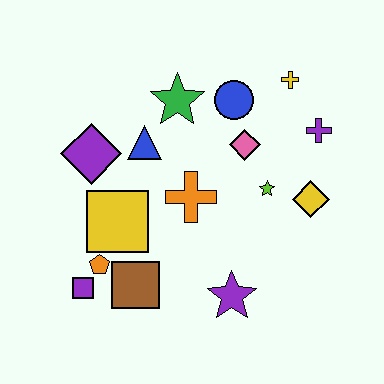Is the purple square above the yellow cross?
No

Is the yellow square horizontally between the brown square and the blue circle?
No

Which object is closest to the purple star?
The brown square is closest to the purple star.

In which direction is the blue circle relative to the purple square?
The blue circle is above the purple square.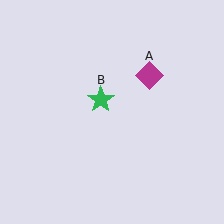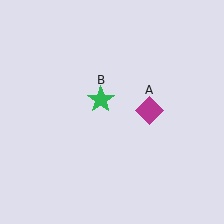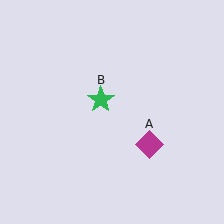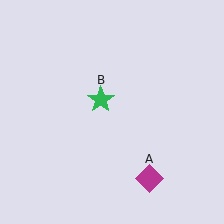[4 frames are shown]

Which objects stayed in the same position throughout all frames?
Green star (object B) remained stationary.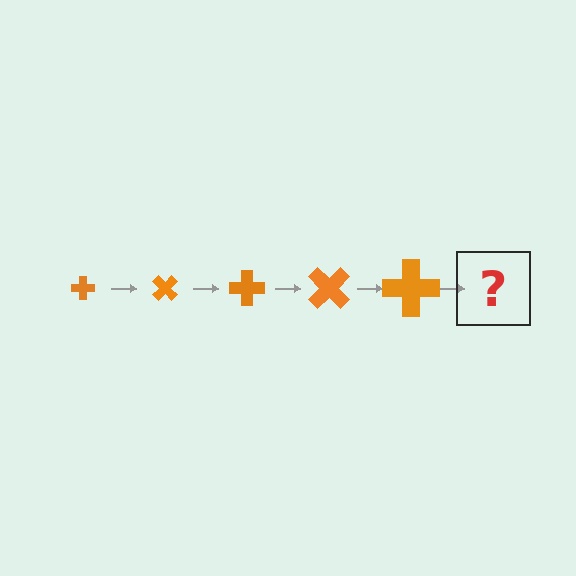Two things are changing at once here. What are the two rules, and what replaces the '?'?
The two rules are that the cross grows larger each step and it rotates 45 degrees each step. The '?' should be a cross, larger than the previous one and rotated 225 degrees from the start.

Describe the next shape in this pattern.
It should be a cross, larger than the previous one and rotated 225 degrees from the start.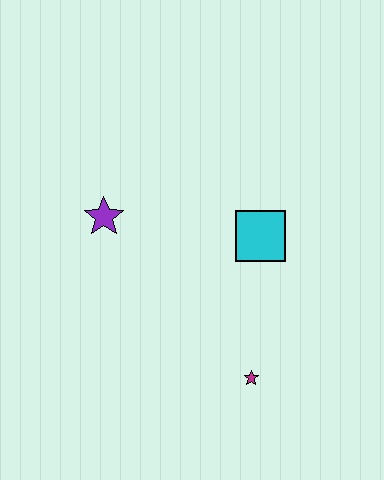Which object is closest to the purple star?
The cyan square is closest to the purple star.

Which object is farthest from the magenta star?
The purple star is farthest from the magenta star.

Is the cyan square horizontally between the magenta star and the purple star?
No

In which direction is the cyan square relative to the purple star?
The cyan square is to the right of the purple star.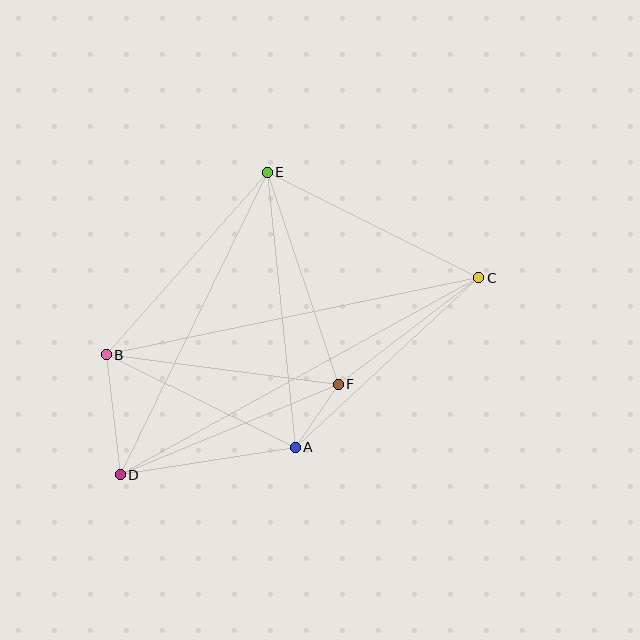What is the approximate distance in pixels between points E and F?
The distance between E and F is approximately 224 pixels.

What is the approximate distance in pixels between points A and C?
The distance between A and C is approximately 250 pixels.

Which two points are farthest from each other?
Points C and D are farthest from each other.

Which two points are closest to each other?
Points A and F are closest to each other.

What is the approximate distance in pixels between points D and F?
The distance between D and F is approximately 236 pixels.